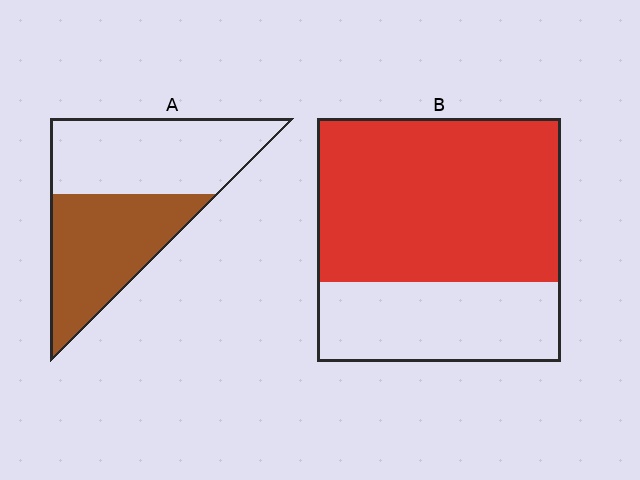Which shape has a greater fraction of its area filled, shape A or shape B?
Shape B.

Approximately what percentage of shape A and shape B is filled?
A is approximately 45% and B is approximately 65%.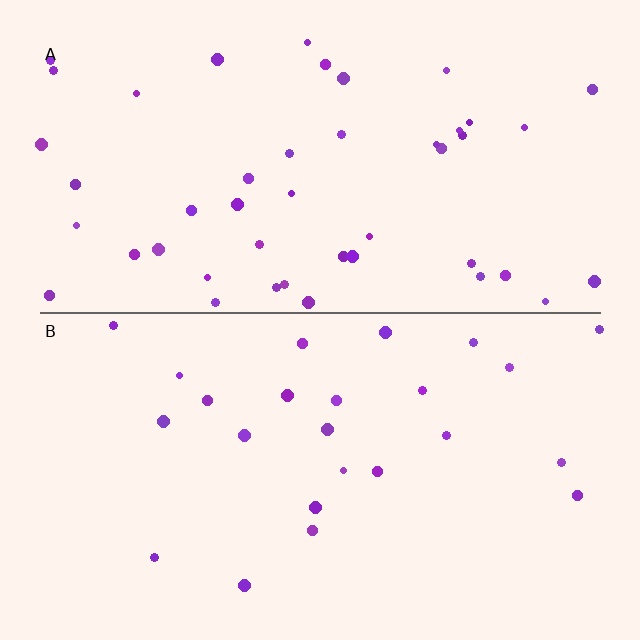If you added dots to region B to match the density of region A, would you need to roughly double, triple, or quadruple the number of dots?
Approximately double.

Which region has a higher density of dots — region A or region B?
A (the top).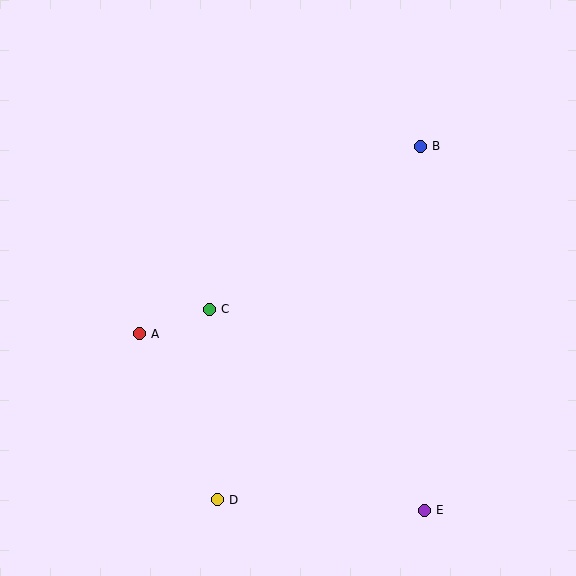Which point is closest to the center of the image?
Point C at (209, 309) is closest to the center.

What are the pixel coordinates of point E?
Point E is at (424, 510).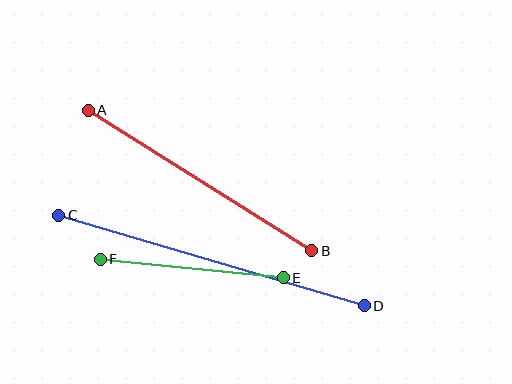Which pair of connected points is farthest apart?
Points C and D are farthest apart.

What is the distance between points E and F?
The distance is approximately 184 pixels.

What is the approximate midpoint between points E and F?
The midpoint is at approximately (192, 268) pixels.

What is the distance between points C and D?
The distance is approximately 319 pixels.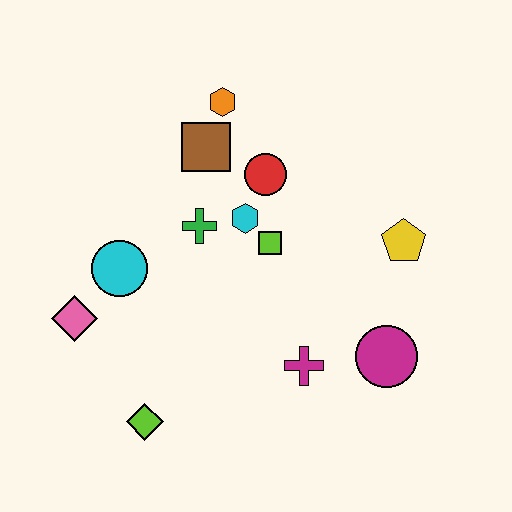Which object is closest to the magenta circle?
The magenta cross is closest to the magenta circle.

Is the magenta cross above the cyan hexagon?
No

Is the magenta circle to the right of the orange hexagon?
Yes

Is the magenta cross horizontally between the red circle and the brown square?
No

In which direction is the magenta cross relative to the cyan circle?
The magenta cross is to the right of the cyan circle.